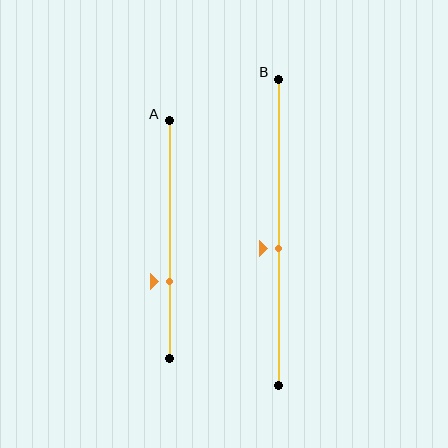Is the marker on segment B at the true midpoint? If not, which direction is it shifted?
No, the marker on segment B is shifted downward by about 5% of the segment length.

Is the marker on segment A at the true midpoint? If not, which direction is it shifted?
No, the marker on segment A is shifted downward by about 18% of the segment length.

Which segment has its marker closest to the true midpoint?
Segment B has its marker closest to the true midpoint.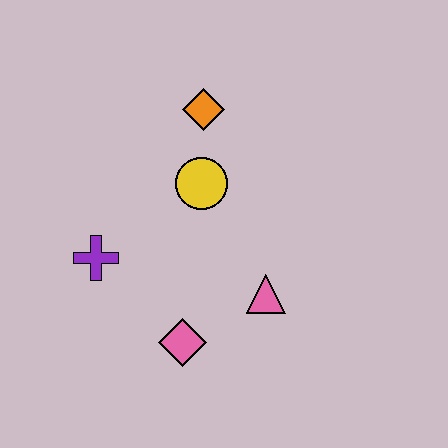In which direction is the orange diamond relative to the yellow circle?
The orange diamond is above the yellow circle.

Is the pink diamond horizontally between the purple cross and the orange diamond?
Yes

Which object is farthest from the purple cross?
The orange diamond is farthest from the purple cross.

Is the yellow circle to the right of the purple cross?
Yes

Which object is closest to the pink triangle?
The pink diamond is closest to the pink triangle.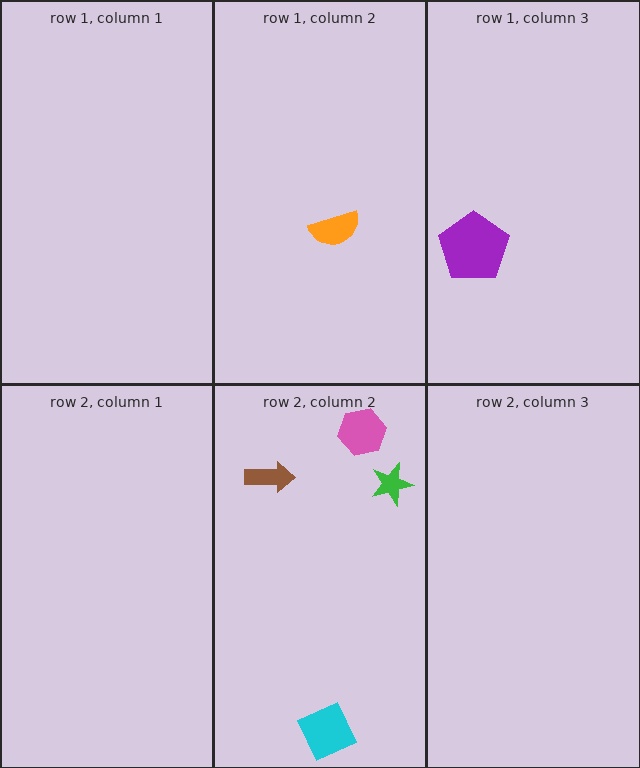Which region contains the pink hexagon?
The row 2, column 2 region.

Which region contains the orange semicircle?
The row 1, column 2 region.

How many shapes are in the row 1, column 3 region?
1.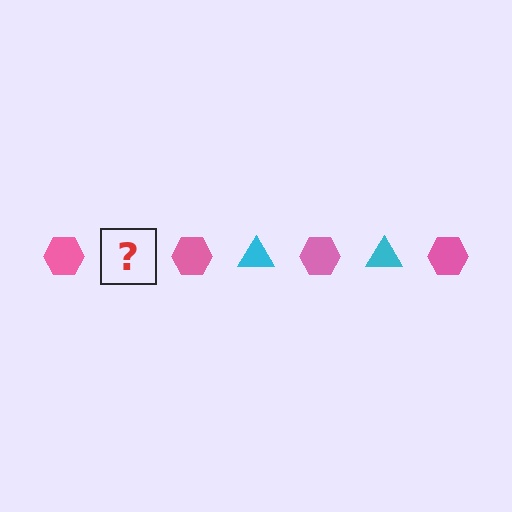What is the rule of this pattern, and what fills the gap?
The rule is that the pattern alternates between pink hexagon and cyan triangle. The gap should be filled with a cyan triangle.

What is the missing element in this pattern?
The missing element is a cyan triangle.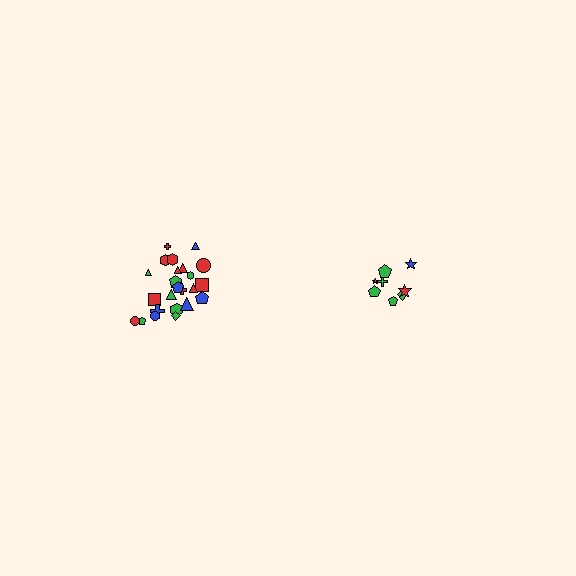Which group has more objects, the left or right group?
The left group.